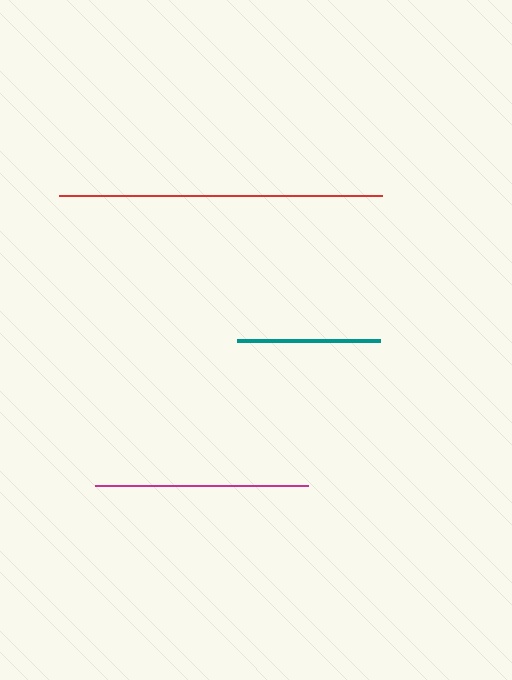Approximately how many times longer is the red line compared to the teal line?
The red line is approximately 2.3 times the length of the teal line.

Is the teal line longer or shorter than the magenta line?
The magenta line is longer than the teal line.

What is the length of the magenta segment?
The magenta segment is approximately 213 pixels long.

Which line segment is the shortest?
The teal line is the shortest at approximately 142 pixels.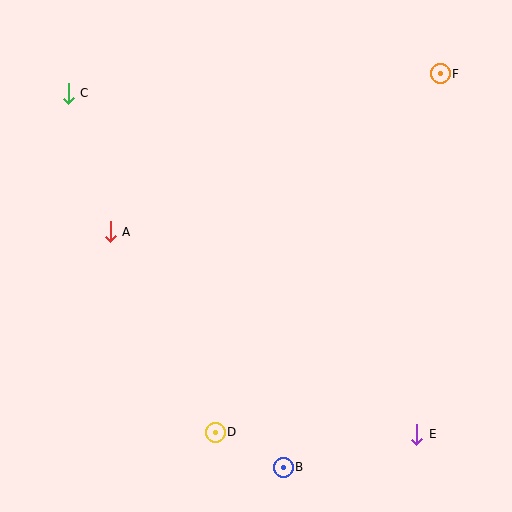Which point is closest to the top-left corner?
Point C is closest to the top-left corner.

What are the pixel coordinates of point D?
Point D is at (215, 432).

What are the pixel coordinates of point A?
Point A is at (110, 232).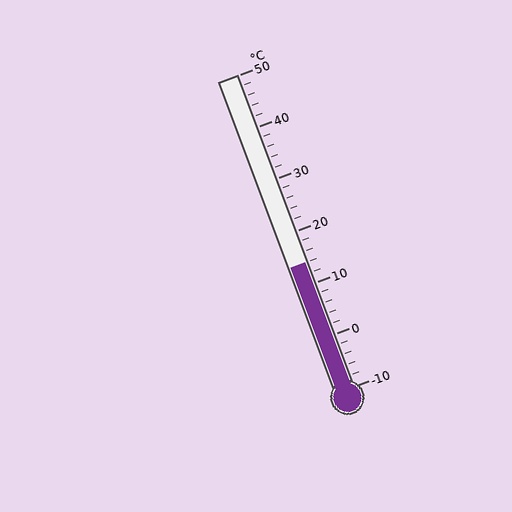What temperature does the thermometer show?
The thermometer shows approximately 14°C.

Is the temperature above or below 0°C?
The temperature is above 0°C.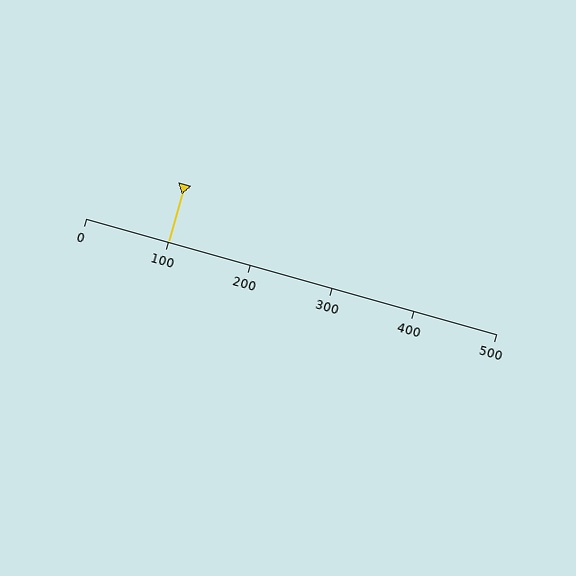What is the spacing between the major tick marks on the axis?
The major ticks are spaced 100 apart.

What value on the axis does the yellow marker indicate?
The marker indicates approximately 100.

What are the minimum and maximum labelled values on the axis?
The axis runs from 0 to 500.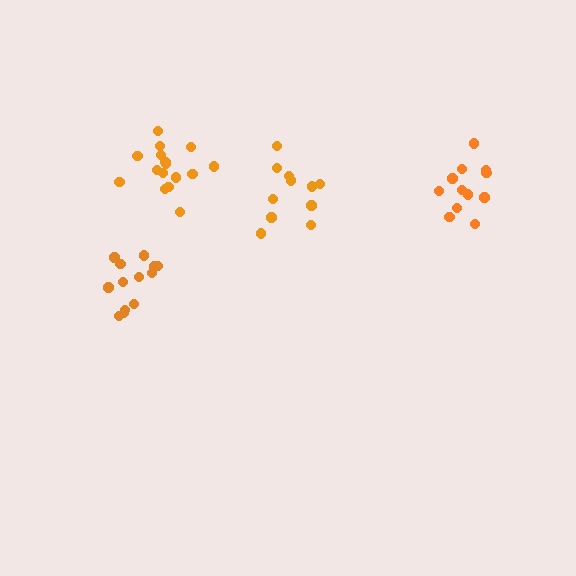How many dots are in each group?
Group 1: 14 dots, Group 2: 12 dots, Group 3: 11 dots, Group 4: 16 dots (53 total).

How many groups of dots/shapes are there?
There are 4 groups.